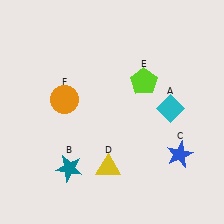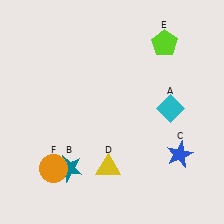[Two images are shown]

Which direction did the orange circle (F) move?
The orange circle (F) moved down.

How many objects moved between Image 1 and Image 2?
2 objects moved between the two images.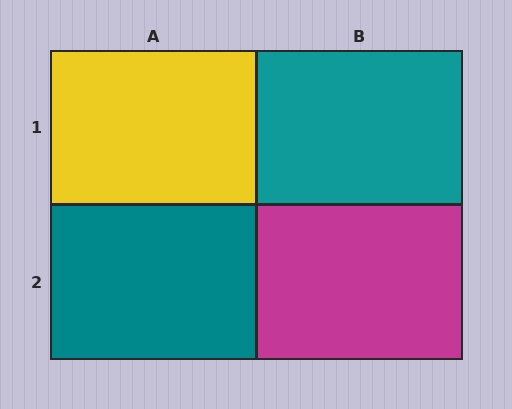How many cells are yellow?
1 cell is yellow.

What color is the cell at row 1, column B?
Teal.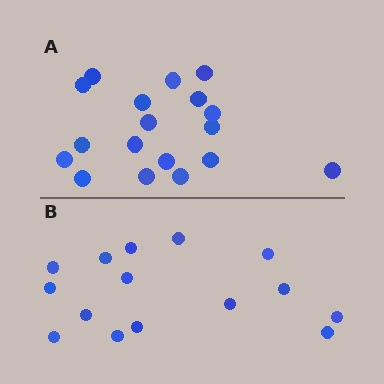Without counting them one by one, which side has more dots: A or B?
Region A (the top region) has more dots.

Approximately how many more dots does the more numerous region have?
Region A has just a few more — roughly 2 or 3 more dots than region B.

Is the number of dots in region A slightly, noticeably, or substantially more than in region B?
Region A has only slightly more — the two regions are fairly close. The ratio is roughly 1.2 to 1.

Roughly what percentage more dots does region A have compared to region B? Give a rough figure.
About 20% more.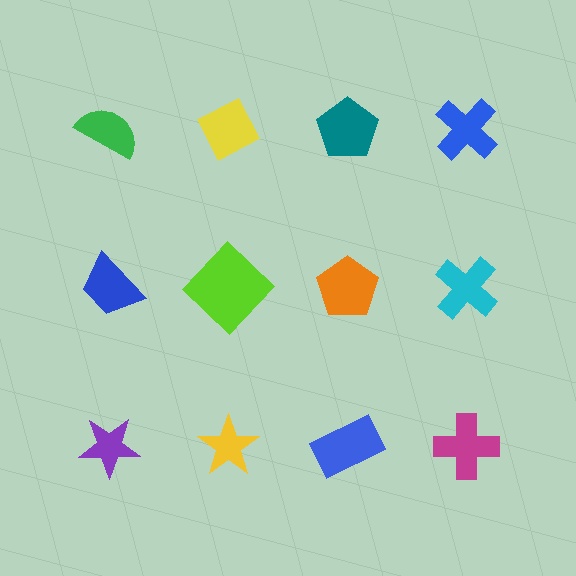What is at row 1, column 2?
A yellow diamond.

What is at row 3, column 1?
A purple star.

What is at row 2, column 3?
An orange pentagon.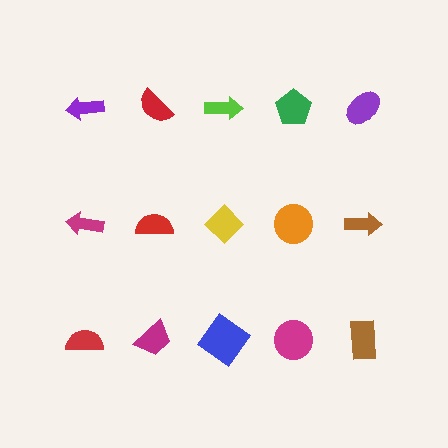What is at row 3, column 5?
A brown rectangle.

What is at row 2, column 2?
A red semicircle.